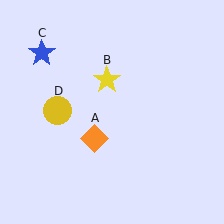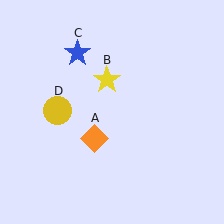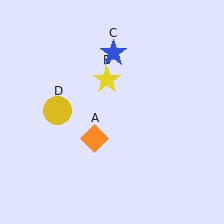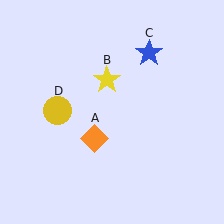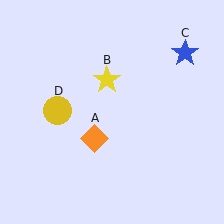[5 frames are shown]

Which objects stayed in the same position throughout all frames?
Orange diamond (object A) and yellow star (object B) and yellow circle (object D) remained stationary.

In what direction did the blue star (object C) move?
The blue star (object C) moved right.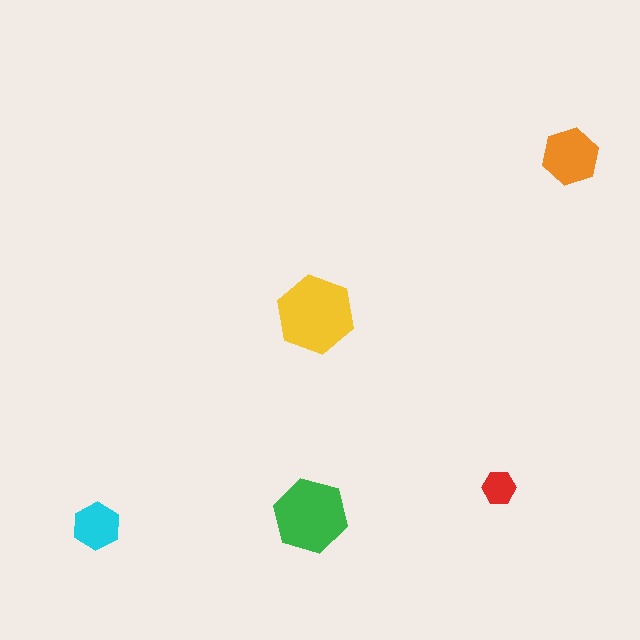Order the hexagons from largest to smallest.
the yellow one, the green one, the orange one, the cyan one, the red one.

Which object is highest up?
The orange hexagon is topmost.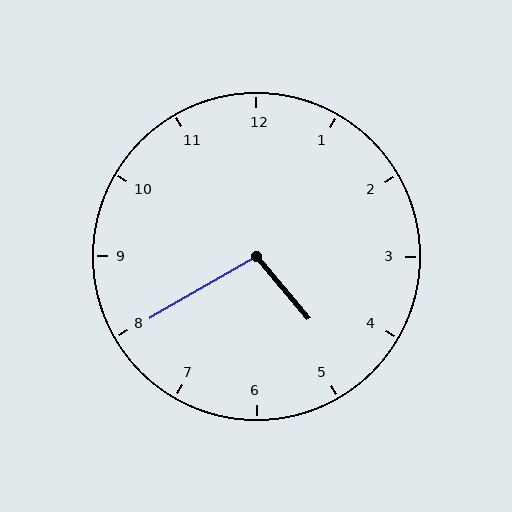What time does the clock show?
4:40.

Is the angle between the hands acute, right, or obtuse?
It is obtuse.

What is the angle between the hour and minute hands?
Approximately 100 degrees.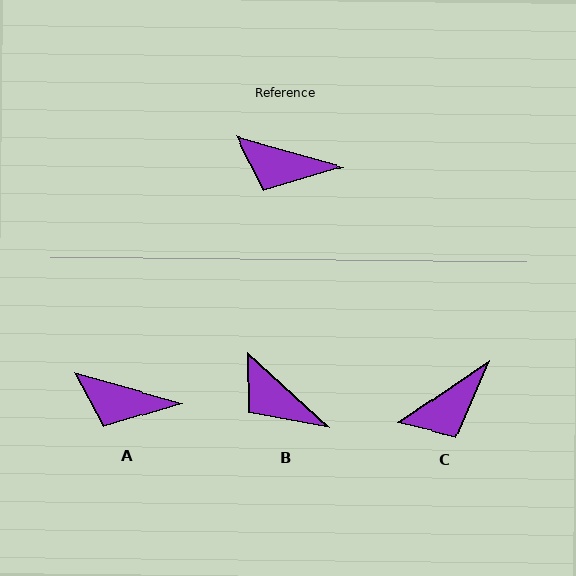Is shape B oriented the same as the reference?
No, it is off by about 28 degrees.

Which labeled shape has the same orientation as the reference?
A.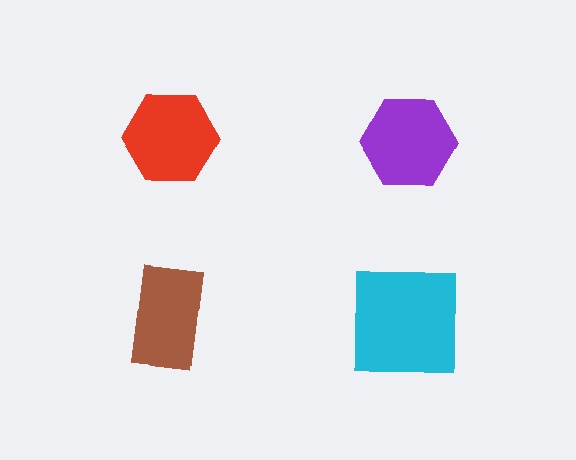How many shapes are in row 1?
2 shapes.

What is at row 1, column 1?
A red hexagon.